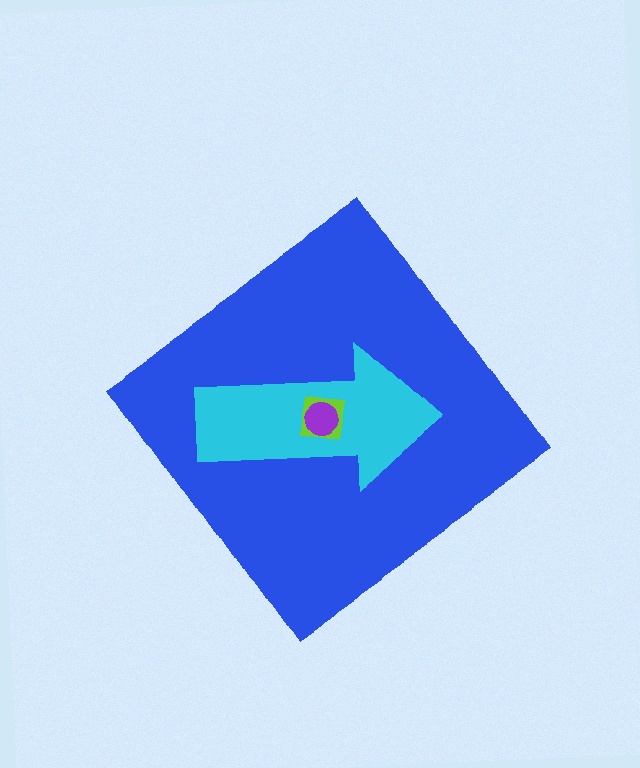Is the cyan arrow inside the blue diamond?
Yes.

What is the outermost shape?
The blue diamond.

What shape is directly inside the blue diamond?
The cyan arrow.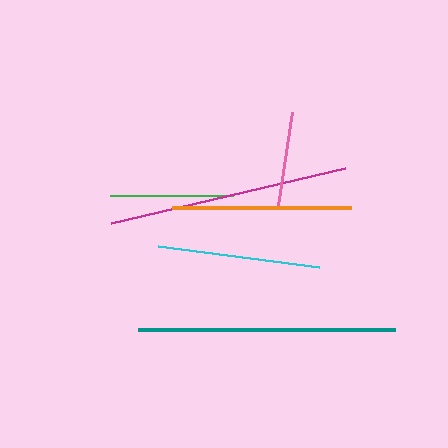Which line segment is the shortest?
The pink line is the shortest at approximately 93 pixels.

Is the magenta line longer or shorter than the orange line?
The magenta line is longer than the orange line.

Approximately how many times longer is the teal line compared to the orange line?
The teal line is approximately 1.4 times the length of the orange line.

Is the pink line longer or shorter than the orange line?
The orange line is longer than the pink line.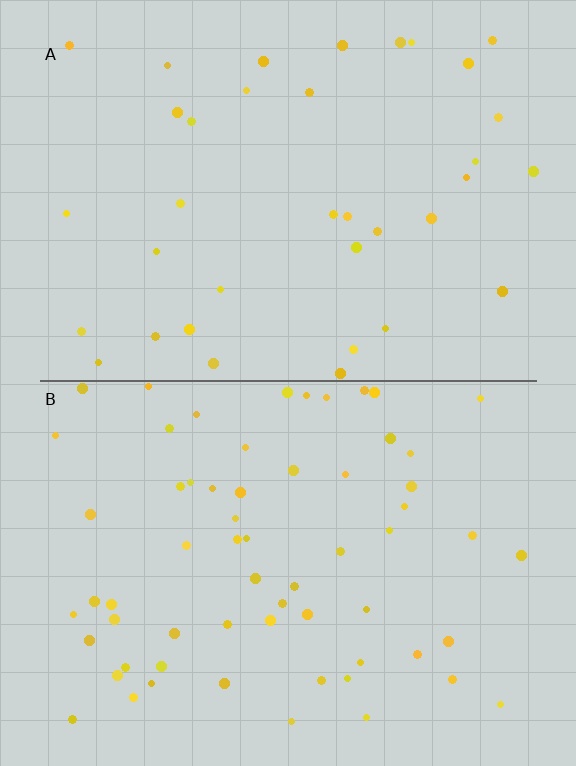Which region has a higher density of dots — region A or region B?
B (the bottom).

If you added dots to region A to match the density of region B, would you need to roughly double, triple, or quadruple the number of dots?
Approximately double.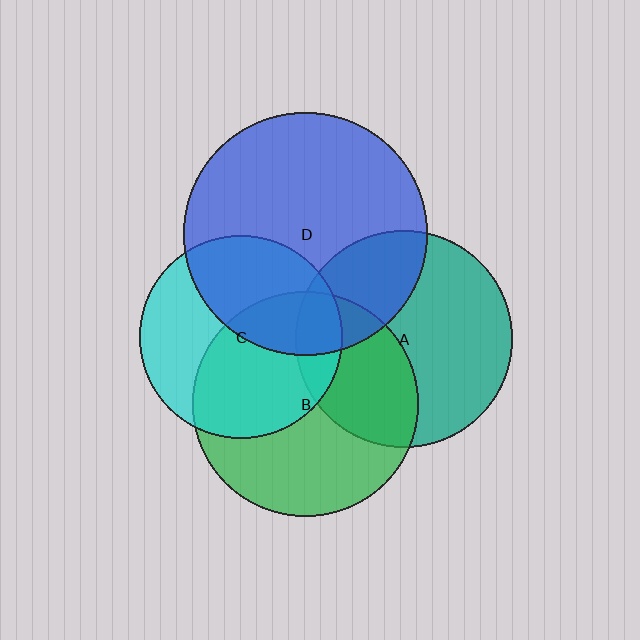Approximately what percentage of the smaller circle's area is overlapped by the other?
Approximately 50%.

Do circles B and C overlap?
Yes.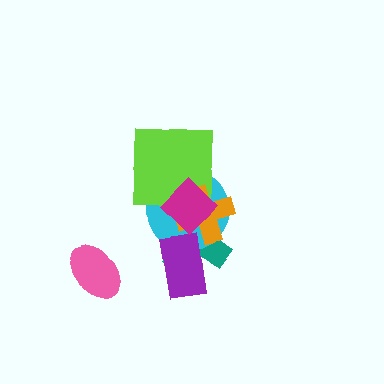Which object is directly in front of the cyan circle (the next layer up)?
The lime square is directly in front of the cyan circle.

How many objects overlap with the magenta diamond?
4 objects overlap with the magenta diamond.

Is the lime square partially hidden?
Yes, it is partially covered by another shape.